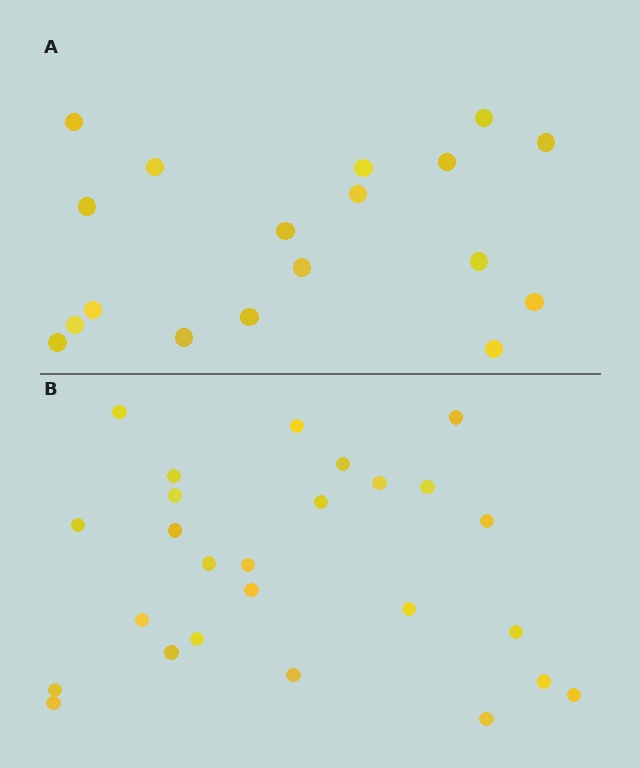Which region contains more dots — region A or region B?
Region B (the bottom region) has more dots.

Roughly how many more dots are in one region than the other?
Region B has roughly 8 or so more dots than region A.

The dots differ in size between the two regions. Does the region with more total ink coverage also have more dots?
No. Region A has more total ink coverage because its dots are larger, but region B actually contains more individual dots. Total area can be misleading — the number of items is what matters here.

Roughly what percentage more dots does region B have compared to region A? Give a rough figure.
About 45% more.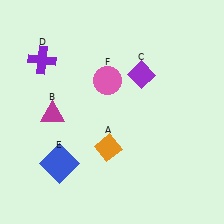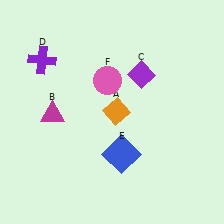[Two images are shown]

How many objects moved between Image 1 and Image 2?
2 objects moved between the two images.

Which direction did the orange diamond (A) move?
The orange diamond (A) moved up.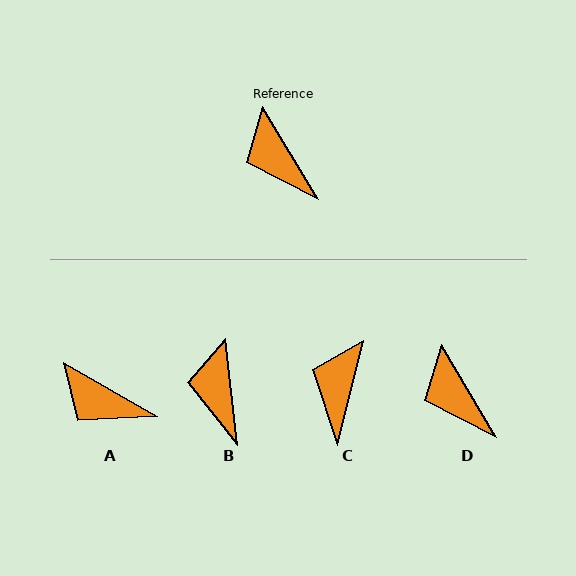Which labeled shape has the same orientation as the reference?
D.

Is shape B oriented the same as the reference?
No, it is off by about 25 degrees.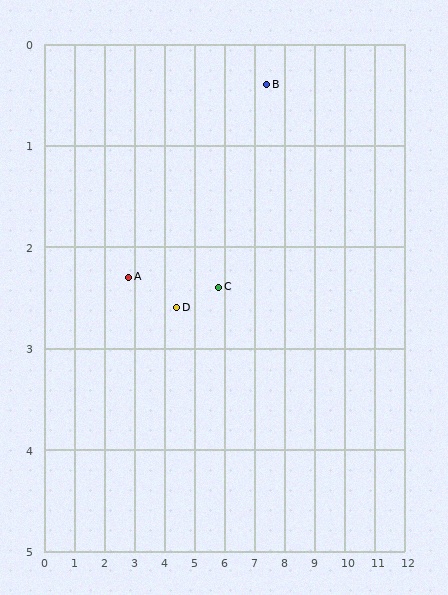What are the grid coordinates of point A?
Point A is at approximately (2.8, 2.3).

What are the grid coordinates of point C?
Point C is at approximately (5.8, 2.4).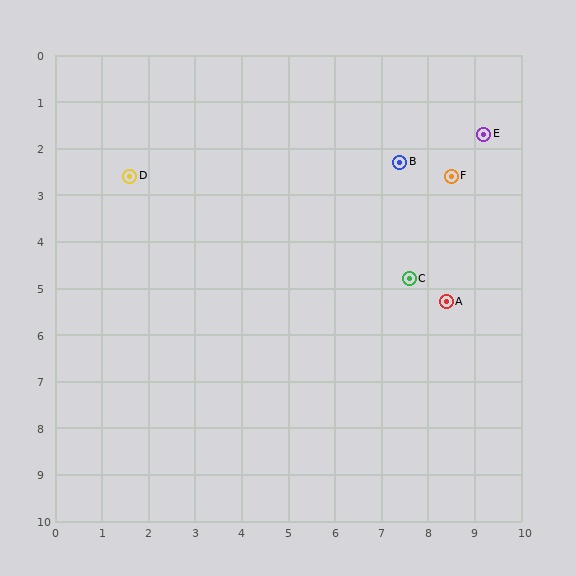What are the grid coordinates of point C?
Point C is at approximately (7.6, 4.8).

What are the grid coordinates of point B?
Point B is at approximately (7.4, 2.3).